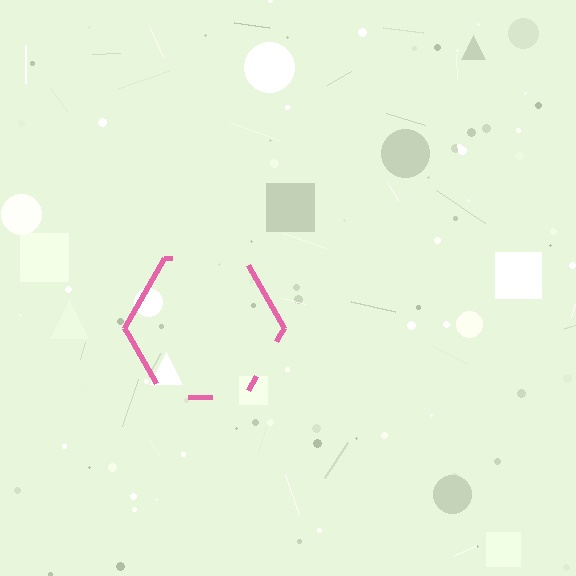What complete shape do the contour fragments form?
The contour fragments form a hexagon.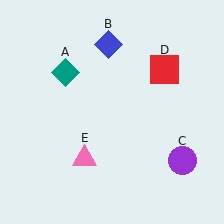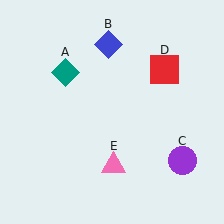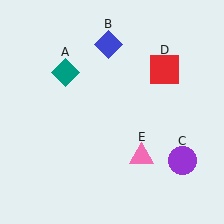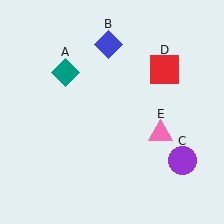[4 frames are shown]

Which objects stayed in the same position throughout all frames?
Teal diamond (object A) and blue diamond (object B) and purple circle (object C) and red square (object D) remained stationary.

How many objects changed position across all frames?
1 object changed position: pink triangle (object E).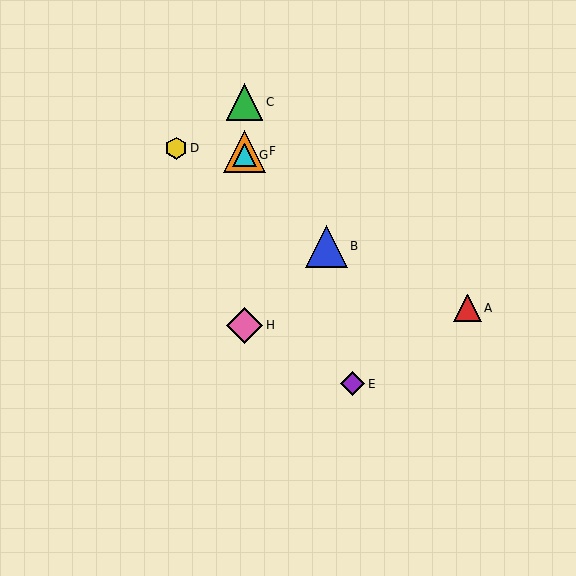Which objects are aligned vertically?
Objects C, F, G, H are aligned vertically.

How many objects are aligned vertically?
4 objects (C, F, G, H) are aligned vertically.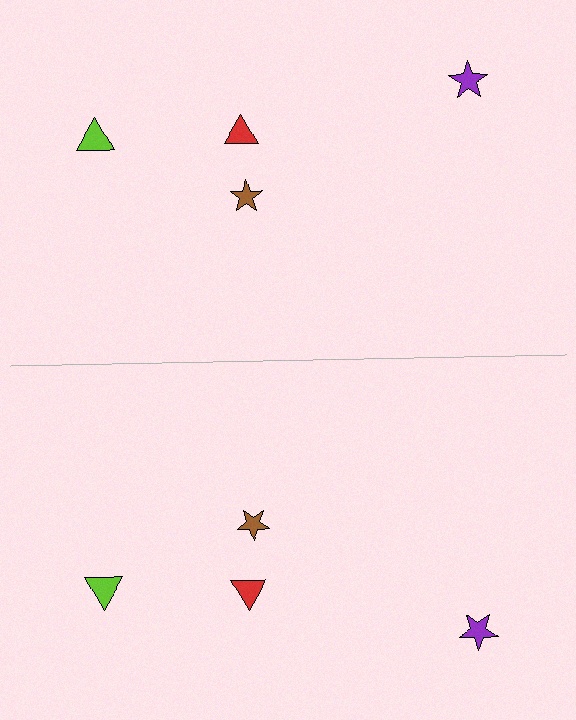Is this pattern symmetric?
Yes, this pattern has bilateral (reflection) symmetry.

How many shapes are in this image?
There are 8 shapes in this image.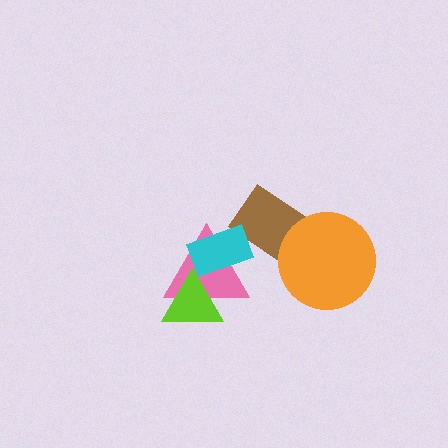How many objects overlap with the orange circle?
1 object overlaps with the orange circle.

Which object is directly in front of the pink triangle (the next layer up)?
The lime triangle is directly in front of the pink triangle.